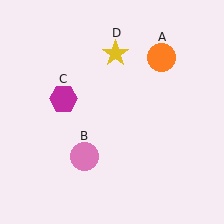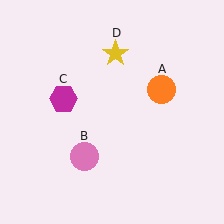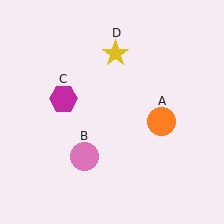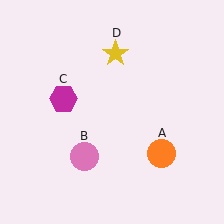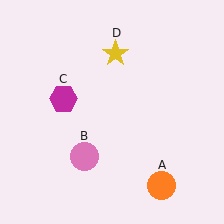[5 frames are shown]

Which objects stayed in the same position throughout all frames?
Pink circle (object B) and magenta hexagon (object C) and yellow star (object D) remained stationary.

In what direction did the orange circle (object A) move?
The orange circle (object A) moved down.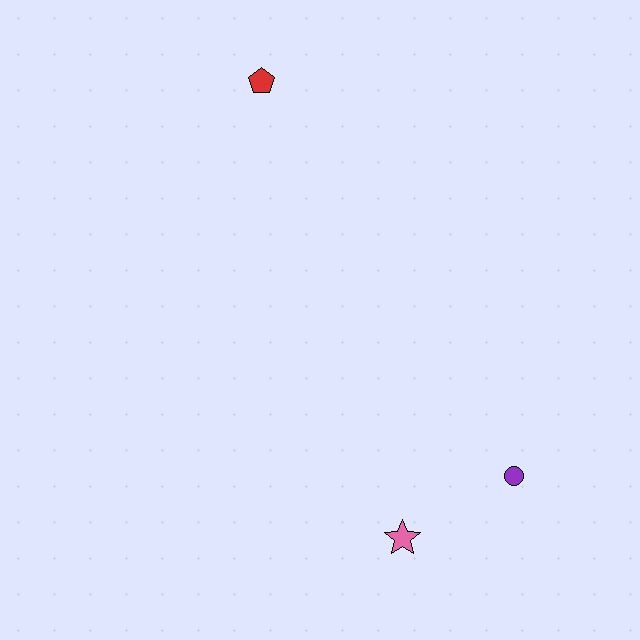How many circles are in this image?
There is 1 circle.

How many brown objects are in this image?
There are no brown objects.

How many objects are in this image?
There are 3 objects.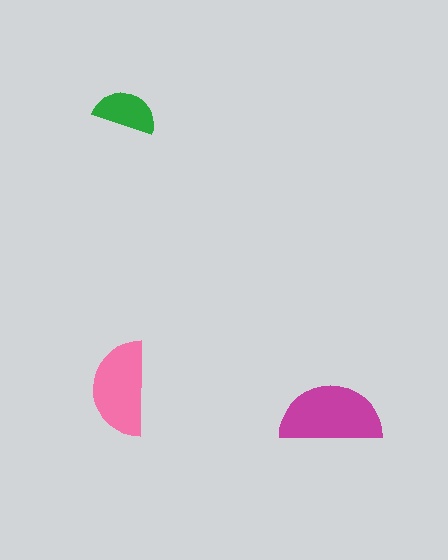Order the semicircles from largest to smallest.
the magenta one, the pink one, the green one.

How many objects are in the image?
There are 3 objects in the image.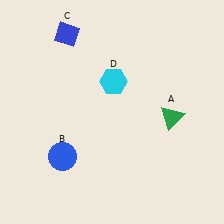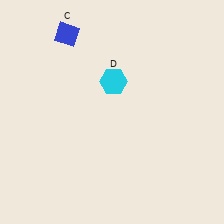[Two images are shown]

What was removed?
The green triangle (A), the blue circle (B) were removed in Image 2.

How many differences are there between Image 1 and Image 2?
There are 2 differences between the two images.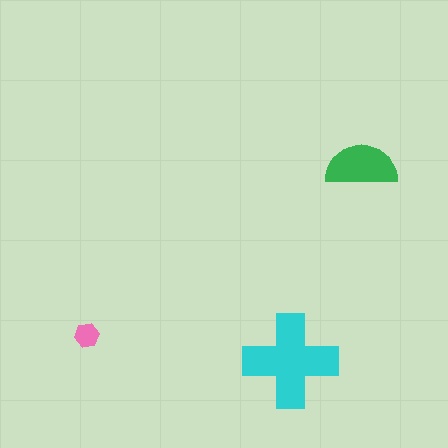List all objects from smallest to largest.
The pink hexagon, the green semicircle, the cyan cross.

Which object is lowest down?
The cyan cross is bottommost.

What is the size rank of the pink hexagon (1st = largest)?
3rd.